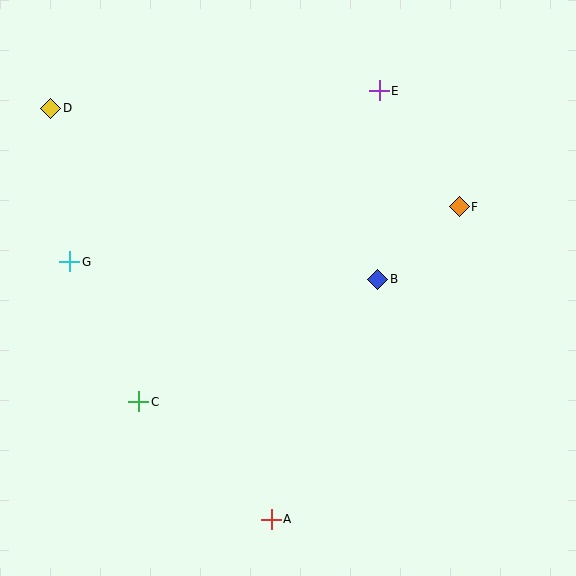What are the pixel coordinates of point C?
Point C is at (139, 402).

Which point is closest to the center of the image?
Point B at (378, 279) is closest to the center.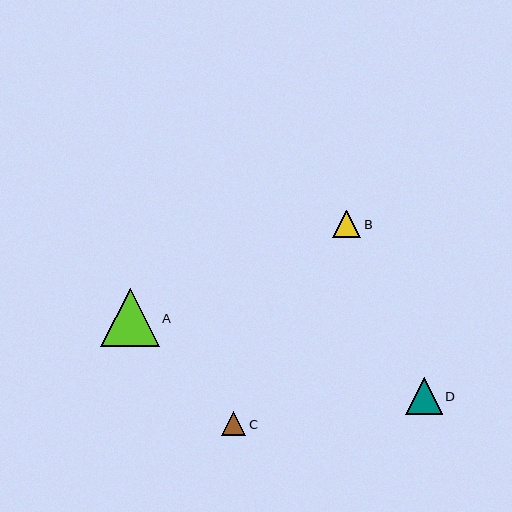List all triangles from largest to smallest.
From largest to smallest: A, D, B, C.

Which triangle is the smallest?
Triangle C is the smallest with a size of approximately 24 pixels.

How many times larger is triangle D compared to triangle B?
Triangle D is approximately 1.3 times the size of triangle B.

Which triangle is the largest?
Triangle A is the largest with a size of approximately 58 pixels.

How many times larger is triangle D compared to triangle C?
Triangle D is approximately 1.5 times the size of triangle C.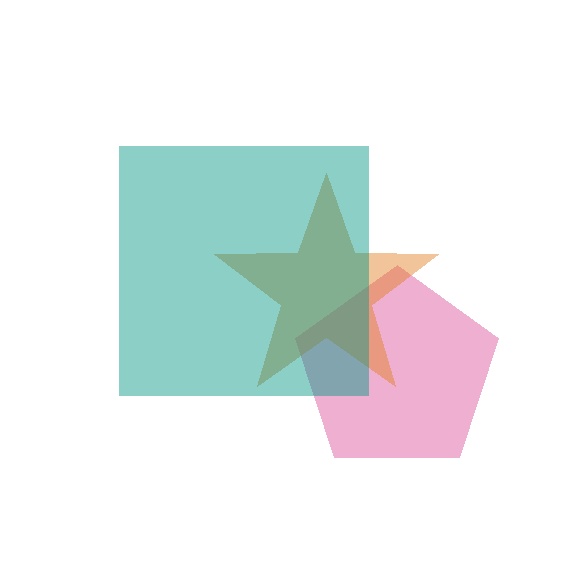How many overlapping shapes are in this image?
There are 3 overlapping shapes in the image.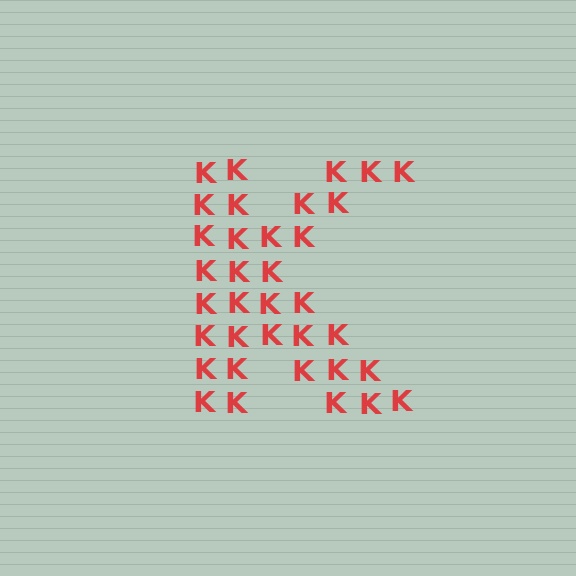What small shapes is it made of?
It is made of small letter K's.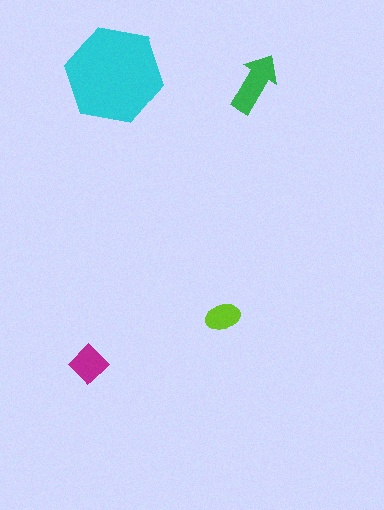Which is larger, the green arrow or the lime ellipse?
The green arrow.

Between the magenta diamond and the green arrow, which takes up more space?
The green arrow.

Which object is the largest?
The cyan hexagon.